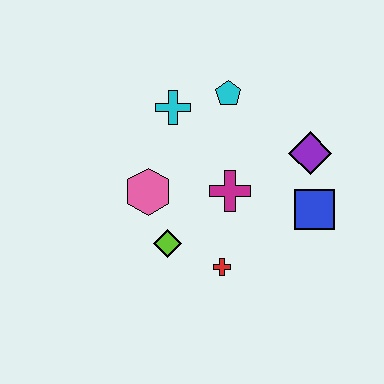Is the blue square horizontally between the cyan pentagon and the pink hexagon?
No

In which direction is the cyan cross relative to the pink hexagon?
The cyan cross is above the pink hexagon.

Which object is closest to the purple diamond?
The blue square is closest to the purple diamond.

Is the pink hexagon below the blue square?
No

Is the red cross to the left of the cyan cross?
No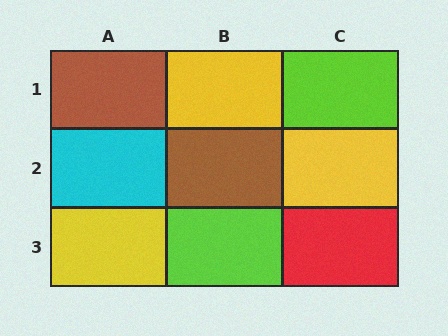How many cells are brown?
2 cells are brown.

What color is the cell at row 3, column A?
Yellow.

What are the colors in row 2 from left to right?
Cyan, brown, yellow.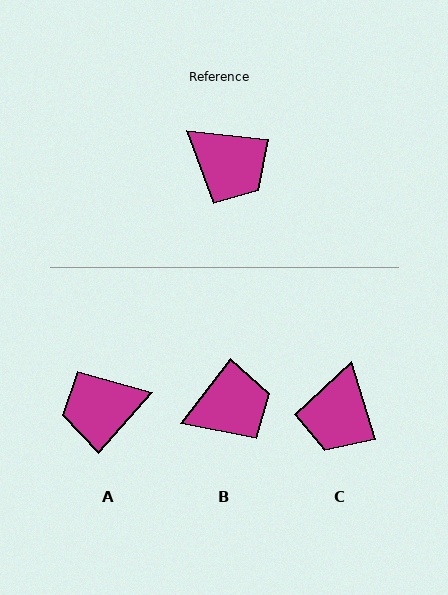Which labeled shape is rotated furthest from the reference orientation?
A, about 126 degrees away.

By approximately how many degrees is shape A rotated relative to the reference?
Approximately 126 degrees clockwise.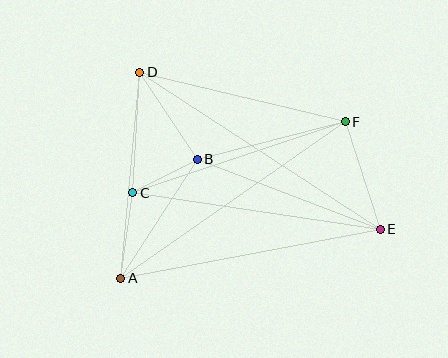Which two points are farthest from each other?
Points D and E are farthest from each other.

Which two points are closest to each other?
Points B and C are closest to each other.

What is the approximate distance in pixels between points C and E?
The distance between C and E is approximately 250 pixels.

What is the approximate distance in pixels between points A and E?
The distance between A and E is approximately 264 pixels.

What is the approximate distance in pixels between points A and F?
The distance between A and F is approximately 274 pixels.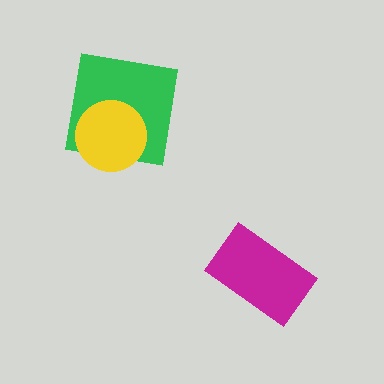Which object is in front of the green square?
The yellow circle is in front of the green square.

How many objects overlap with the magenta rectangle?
0 objects overlap with the magenta rectangle.